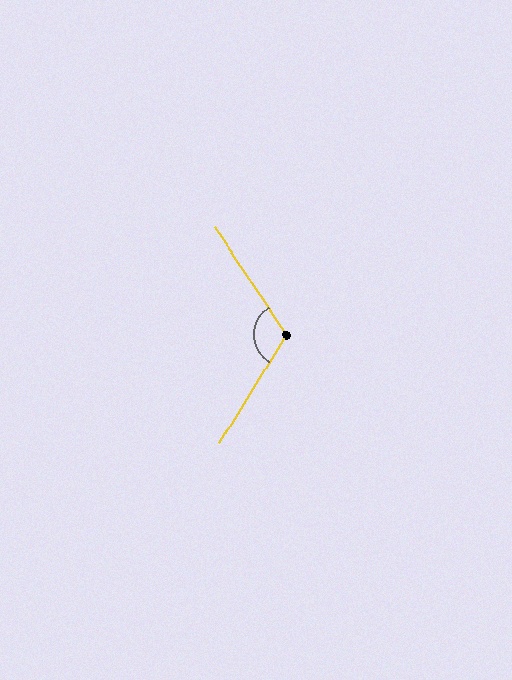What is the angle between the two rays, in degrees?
Approximately 115 degrees.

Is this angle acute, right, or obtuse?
It is obtuse.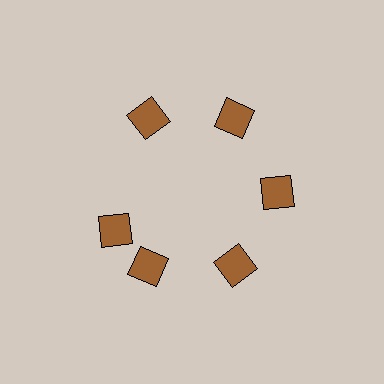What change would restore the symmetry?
The symmetry would be restored by rotating it back into even spacing with its neighbors so that all 6 diamonds sit at equal angles and equal distance from the center.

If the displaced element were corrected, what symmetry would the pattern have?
It would have 6-fold rotational symmetry — the pattern would map onto itself every 60 degrees.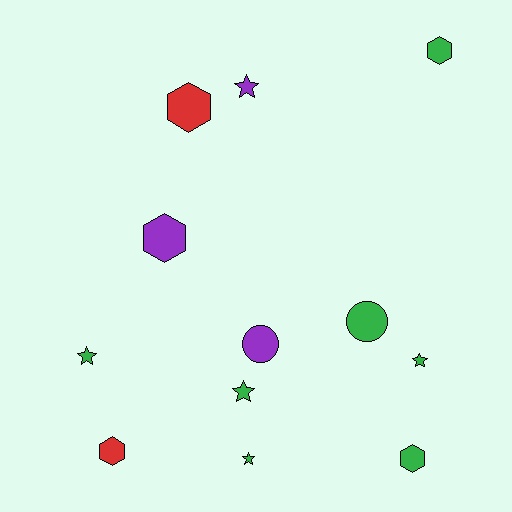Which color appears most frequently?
Green, with 7 objects.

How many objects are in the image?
There are 12 objects.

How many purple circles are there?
There is 1 purple circle.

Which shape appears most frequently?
Star, with 5 objects.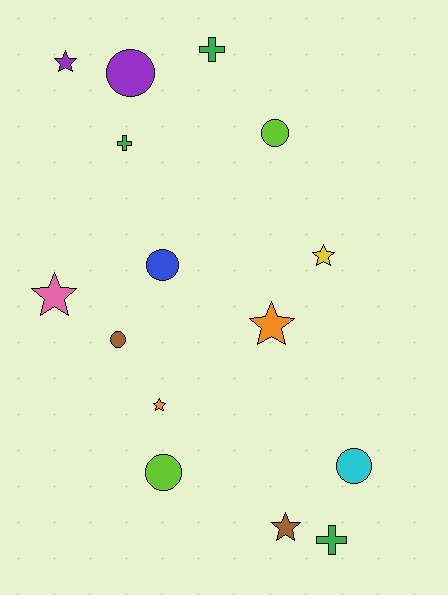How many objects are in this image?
There are 15 objects.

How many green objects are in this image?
There are 3 green objects.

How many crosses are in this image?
There are 3 crosses.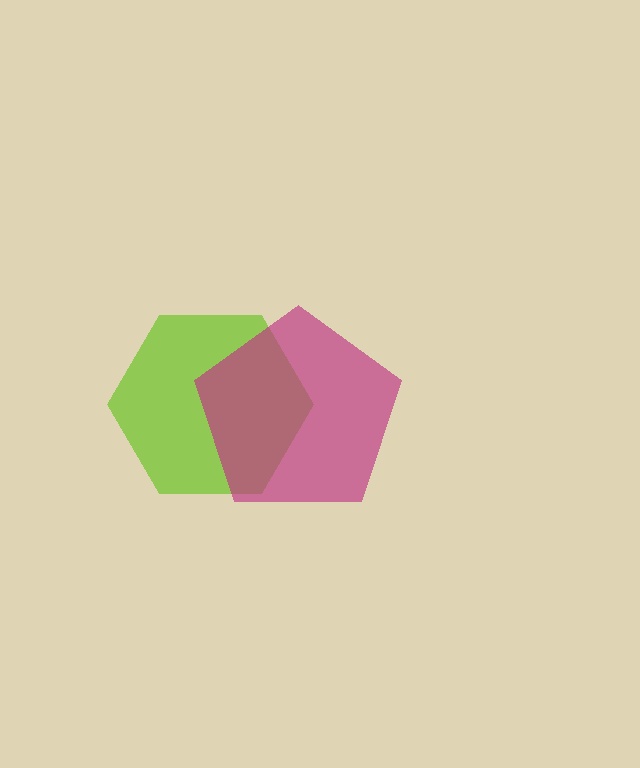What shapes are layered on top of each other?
The layered shapes are: a lime hexagon, a magenta pentagon.